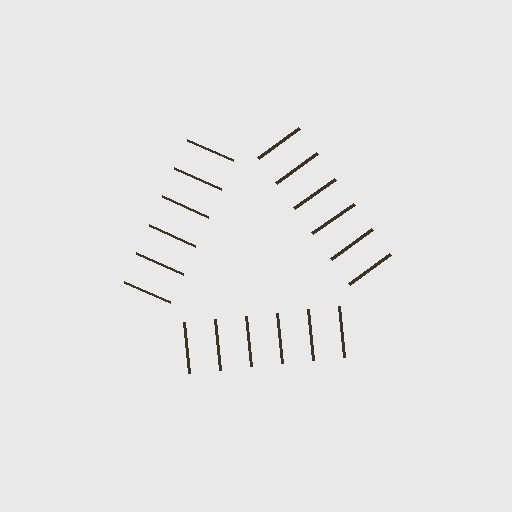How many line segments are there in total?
18 — 6 along each of the 3 edges.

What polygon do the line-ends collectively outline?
An illusory triangle — the line segments terminate on its edges but no continuous stroke is drawn.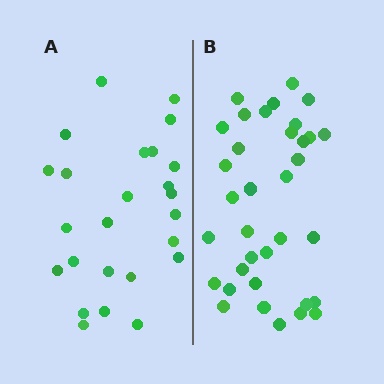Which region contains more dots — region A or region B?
Region B (the right region) has more dots.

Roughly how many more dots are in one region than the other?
Region B has roughly 10 or so more dots than region A.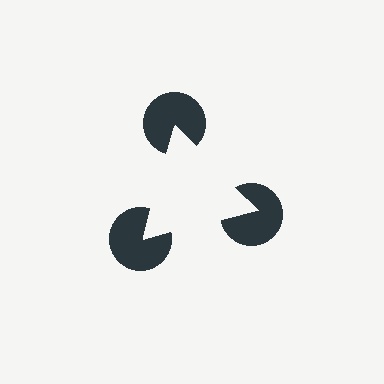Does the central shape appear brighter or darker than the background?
It typically appears slightly brighter than the background, even though no actual brightness change is drawn.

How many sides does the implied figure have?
3 sides.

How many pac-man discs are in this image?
There are 3 — one at each vertex of the illusory triangle.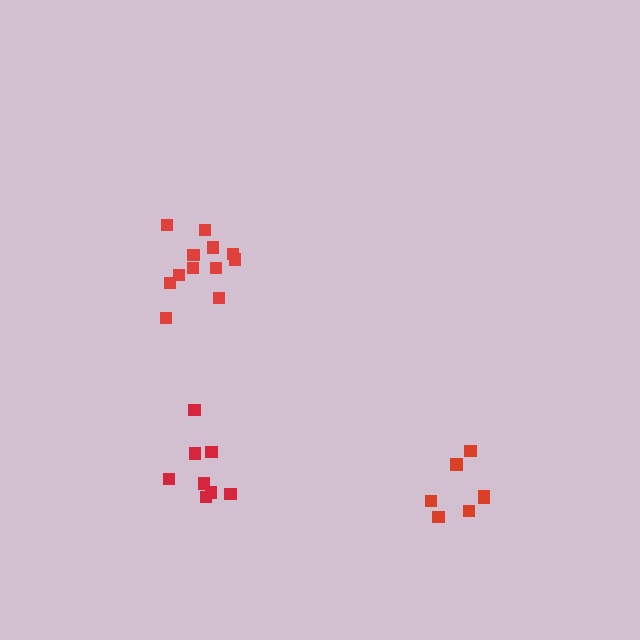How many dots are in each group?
Group 1: 12 dots, Group 2: 8 dots, Group 3: 7 dots (27 total).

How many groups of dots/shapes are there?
There are 3 groups.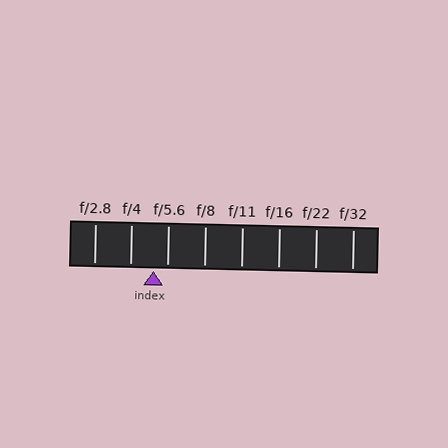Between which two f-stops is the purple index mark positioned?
The index mark is between f/4 and f/5.6.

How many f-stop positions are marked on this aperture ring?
There are 8 f-stop positions marked.